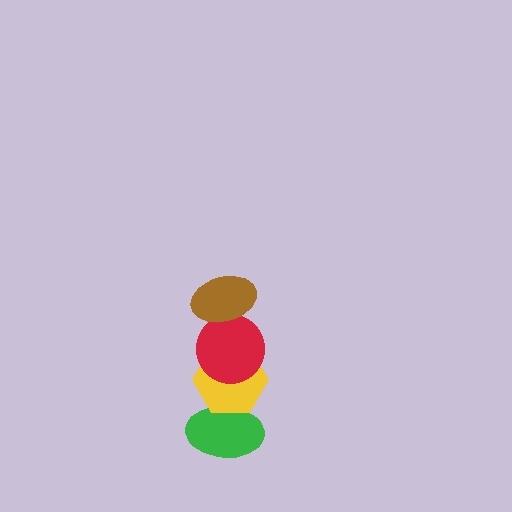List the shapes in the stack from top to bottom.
From top to bottom: the brown ellipse, the red circle, the yellow hexagon, the green ellipse.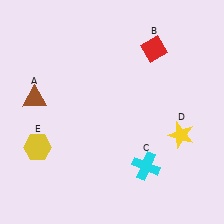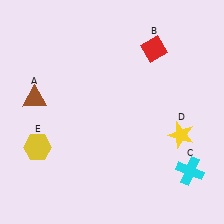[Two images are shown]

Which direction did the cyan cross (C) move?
The cyan cross (C) moved right.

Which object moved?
The cyan cross (C) moved right.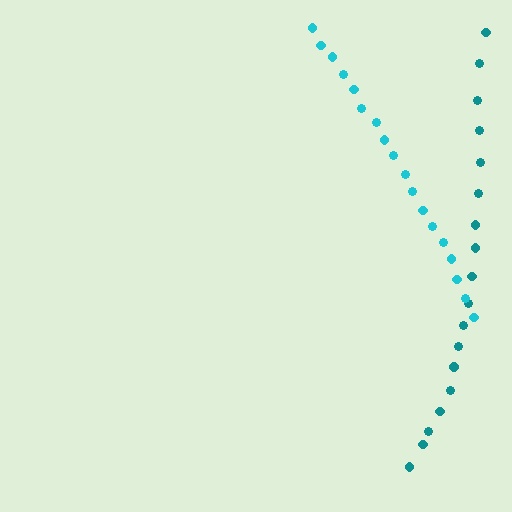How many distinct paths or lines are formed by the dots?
There are 2 distinct paths.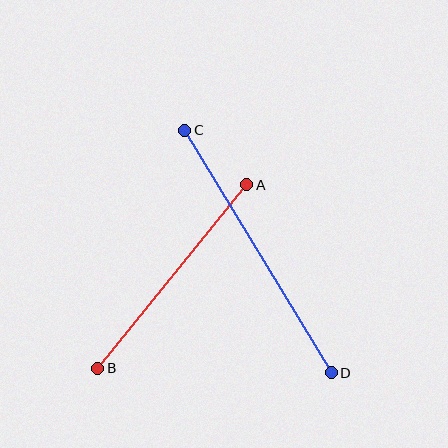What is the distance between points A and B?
The distance is approximately 236 pixels.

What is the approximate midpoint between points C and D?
The midpoint is at approximately (258, 252) pixels.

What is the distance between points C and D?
The distance is approximately 283 pixels.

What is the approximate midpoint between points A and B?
The midpoint is at approximately (172, 276) pixels.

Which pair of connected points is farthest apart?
Points C and D are farthest apart.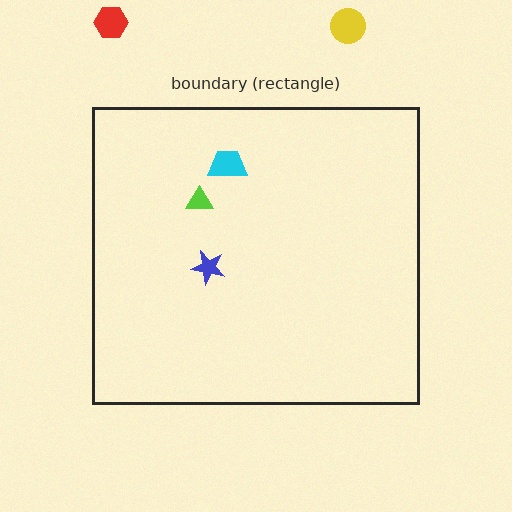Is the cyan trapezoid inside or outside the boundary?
Inside.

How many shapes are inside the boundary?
3 inside, 2 outside.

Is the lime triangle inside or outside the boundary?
Inside.